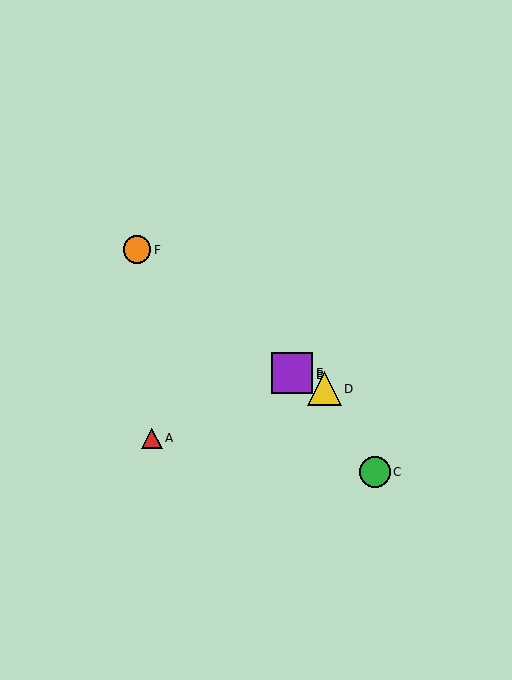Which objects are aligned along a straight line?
Objects B, D, E are aligned along a straight line.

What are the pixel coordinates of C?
Object C is at (375, 472).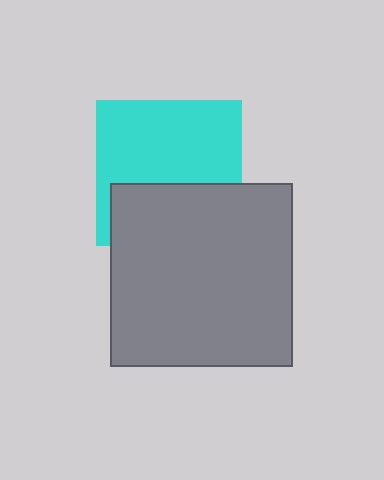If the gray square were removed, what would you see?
You would see the complete cyan square.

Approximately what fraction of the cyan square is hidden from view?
Roughly 38% of the cyan square is hidden behind the gray square.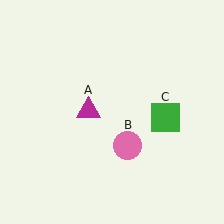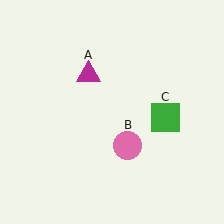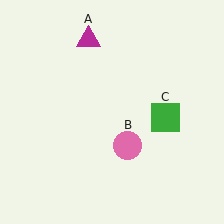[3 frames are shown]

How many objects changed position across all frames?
1 object changed position: magenta triangle (object A).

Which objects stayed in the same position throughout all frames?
Pink circle (object B) and green square (object C) remained stationary.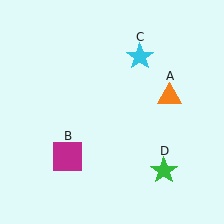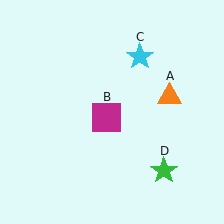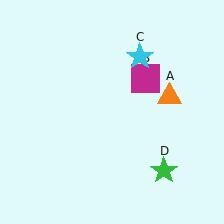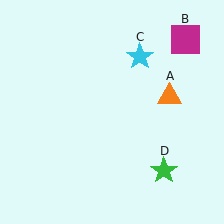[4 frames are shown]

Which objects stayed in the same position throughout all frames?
Orange triangle (object A) and cyan star (object C) and green star (object D) remained stationary.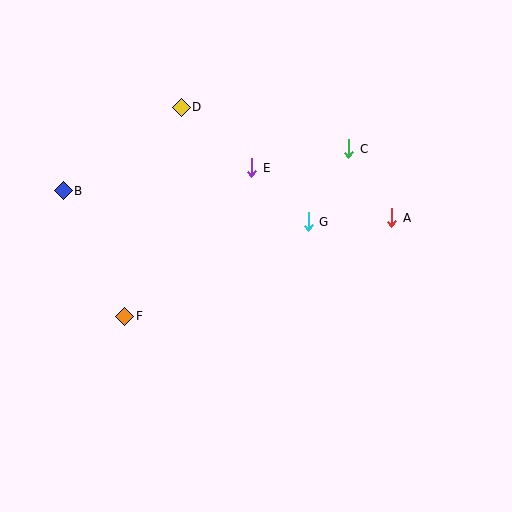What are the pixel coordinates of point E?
Point E is at (252, 168).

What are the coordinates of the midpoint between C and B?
The midpoint between C and B is at (206, 170).